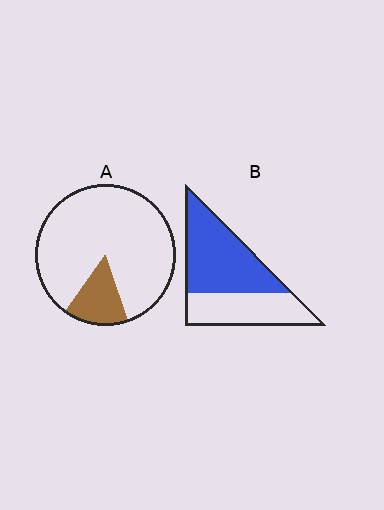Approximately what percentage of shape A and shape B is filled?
A is approximately 15% and B is approximately 60%.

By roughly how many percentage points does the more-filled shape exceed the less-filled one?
By roughly 45 percentage points (B over A).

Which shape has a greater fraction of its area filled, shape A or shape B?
Shape B.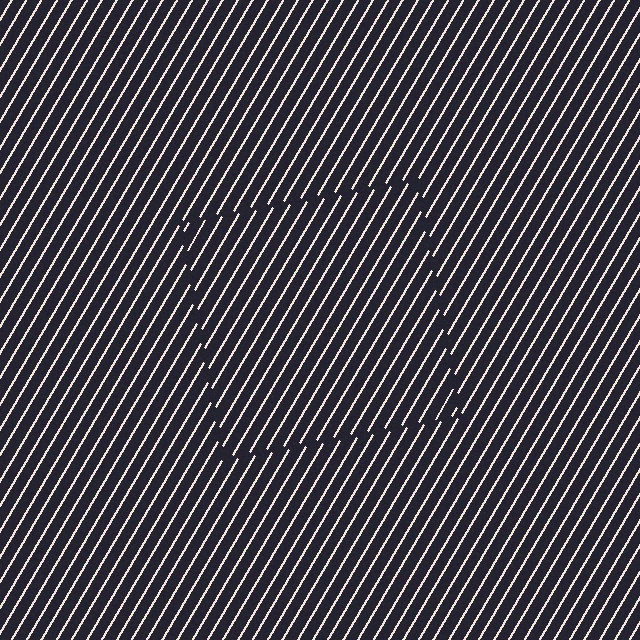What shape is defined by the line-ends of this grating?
An illusory square. The interior of the shape contains the same grating, shifted by half a period — the contour is defined by the phase discontinuity where line-ends from the inner and outer gratings abut.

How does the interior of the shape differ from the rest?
The interior of the shape contains the same grating, shifted by half a period — the contour is defined by the phase discontinuity where line-ends from the inner and outer gratings abut.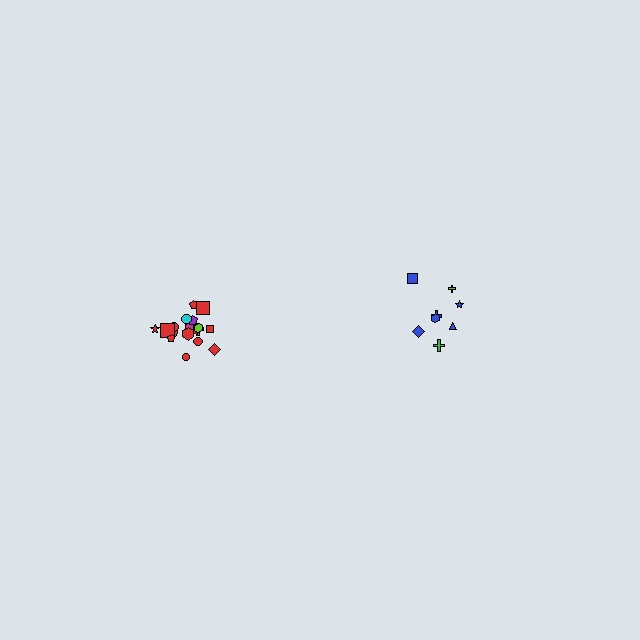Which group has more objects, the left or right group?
The left group.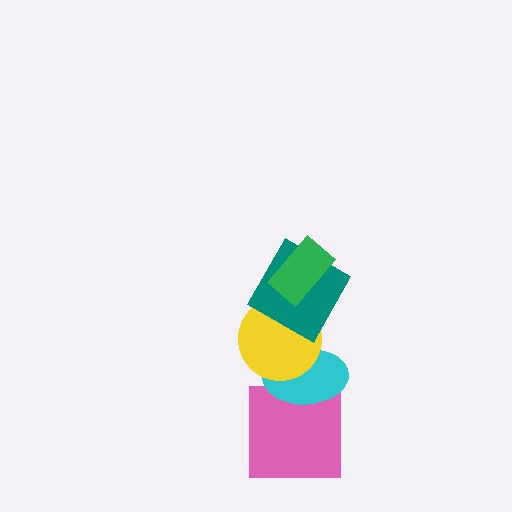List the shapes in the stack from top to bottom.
From top to bottom: the green rectangle, the teal square, the yellow circle, the cyan ellipse, the pink square.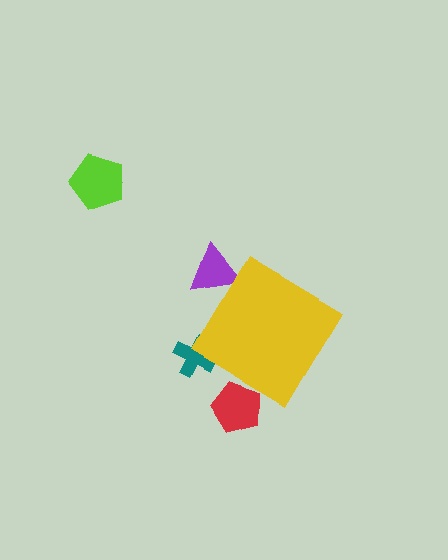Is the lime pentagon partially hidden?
No, the lime pentagon is fully visible.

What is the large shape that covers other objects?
A yellow diamond.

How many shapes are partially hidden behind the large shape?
3 shapes are partially hidden.